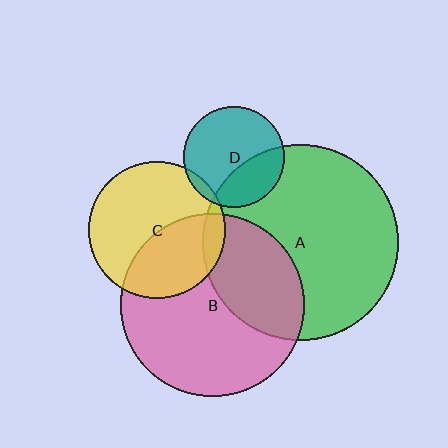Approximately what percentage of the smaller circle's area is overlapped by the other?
Approximately 5%.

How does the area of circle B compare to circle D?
Approximately 3.3 times.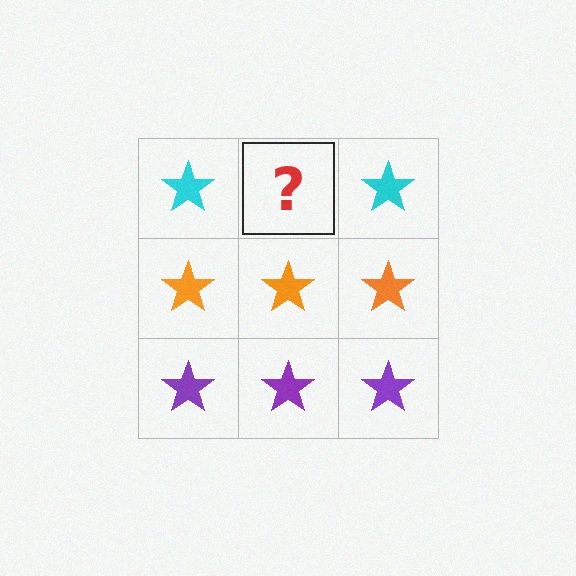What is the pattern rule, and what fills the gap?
The rule is that each row has a consistent color. The gap should be filled with a cyan star.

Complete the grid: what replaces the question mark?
The question mark should be replaced with a cyan star.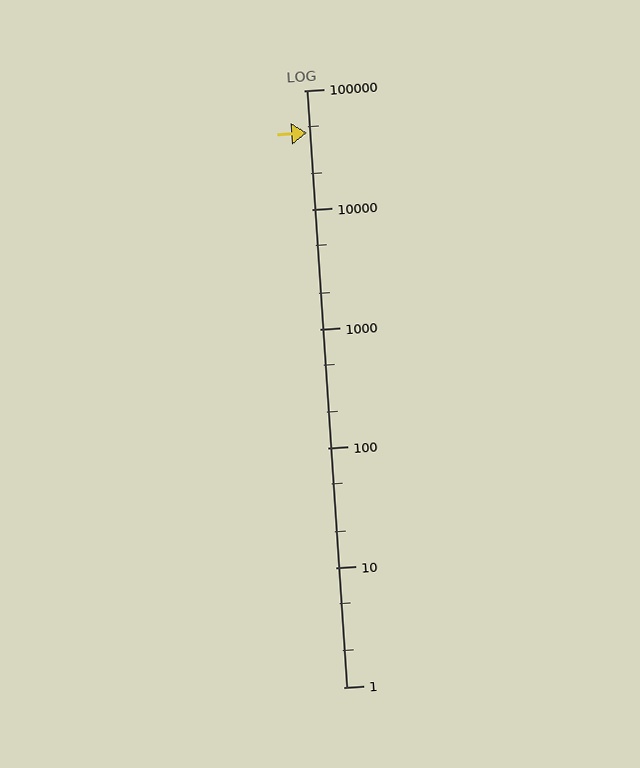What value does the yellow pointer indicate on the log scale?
The pointer indicates approximately 44000.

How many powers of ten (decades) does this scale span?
The scale spans 5 decades, from 1 to 100000.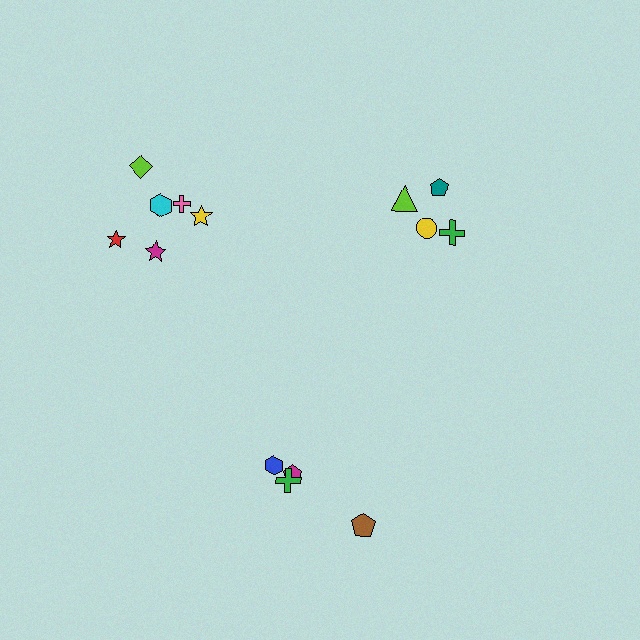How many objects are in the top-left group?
There are 6 objects.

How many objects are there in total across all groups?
There are 14 objects.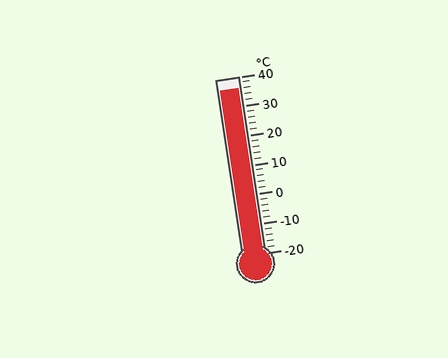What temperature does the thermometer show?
The thermometer shows approximately 36°C.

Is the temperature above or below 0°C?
The temperature is above 0°C.